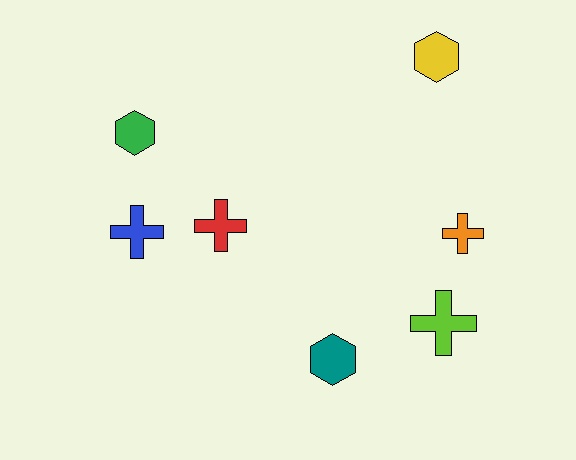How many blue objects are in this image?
There is 1 blue object.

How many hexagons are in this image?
There are 3 hexagons.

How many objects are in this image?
There are 7 objects.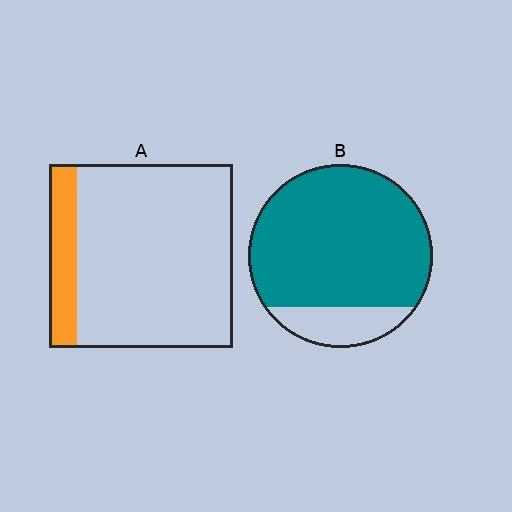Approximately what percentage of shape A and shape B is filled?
A is approximately 15% and B is approximately 85%.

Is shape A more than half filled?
No.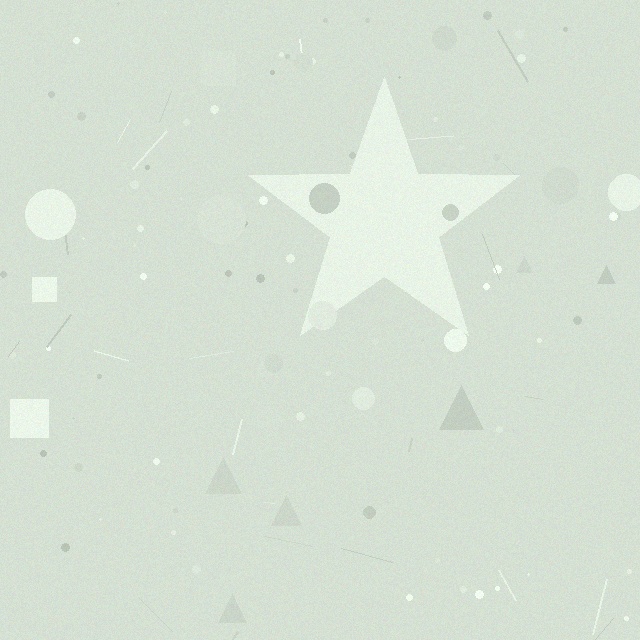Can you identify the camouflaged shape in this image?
The camouflaged shape is a star.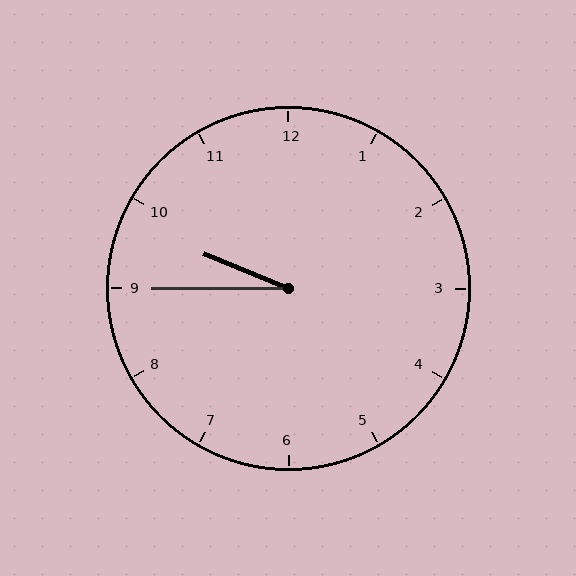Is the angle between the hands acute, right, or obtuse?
It is acute.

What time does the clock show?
9:45.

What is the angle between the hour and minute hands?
Approximately 22 degrees.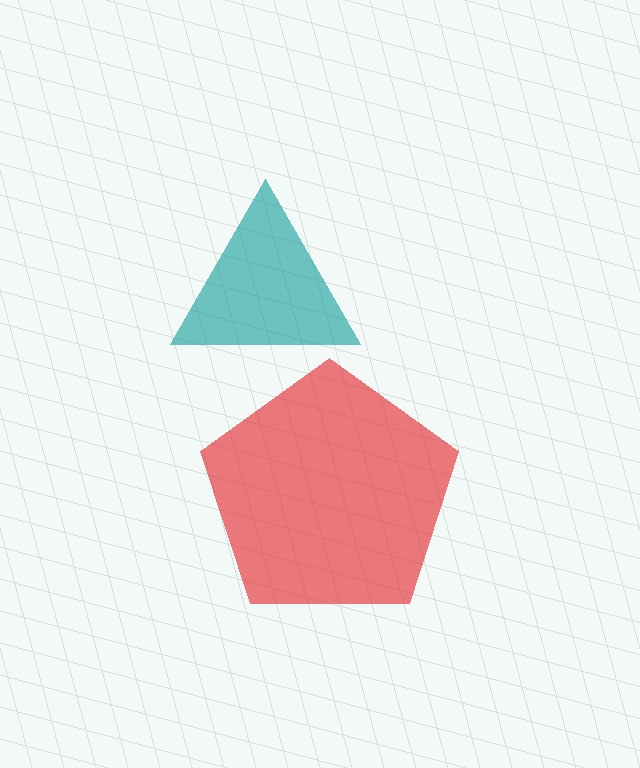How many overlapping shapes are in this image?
There are 2 overlapping shapes in the image.